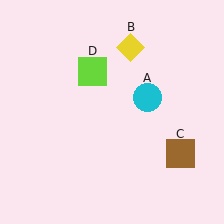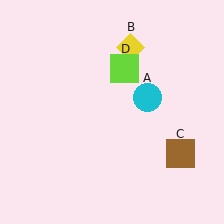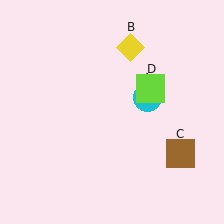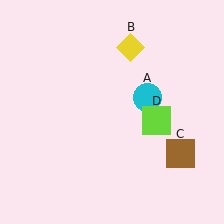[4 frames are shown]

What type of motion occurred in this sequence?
The lime square (object D) rotated clockwise around the center of the scene.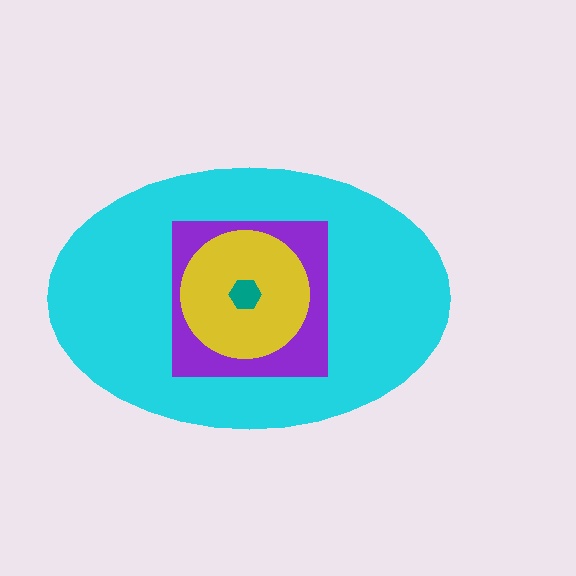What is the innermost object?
The teal hexagon.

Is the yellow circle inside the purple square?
Yes.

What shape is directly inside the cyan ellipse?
The purple square.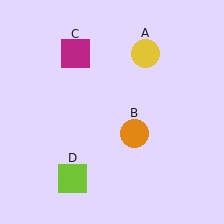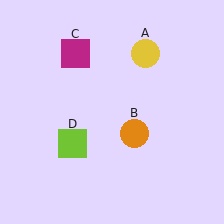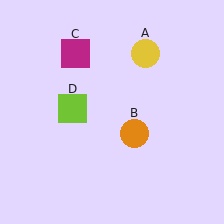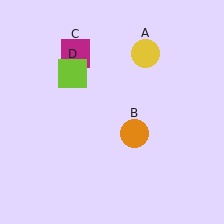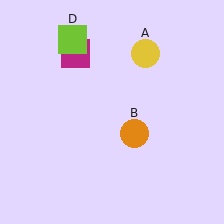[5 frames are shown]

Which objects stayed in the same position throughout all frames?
Yellow circle (object A) and orange circle (object B) and magenta square (object C) remained stationary.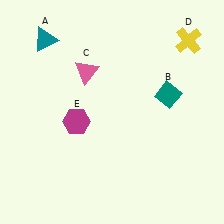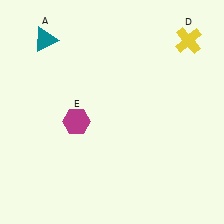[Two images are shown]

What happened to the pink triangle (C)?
The pink triangle (C) was removed in Image 2. It was in the top-left area of Image 1.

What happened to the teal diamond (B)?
The teal diamond (B) was removed in Image 2. It was in the top-right area of Image 1.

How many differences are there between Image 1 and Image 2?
There are 2 differences between the two images.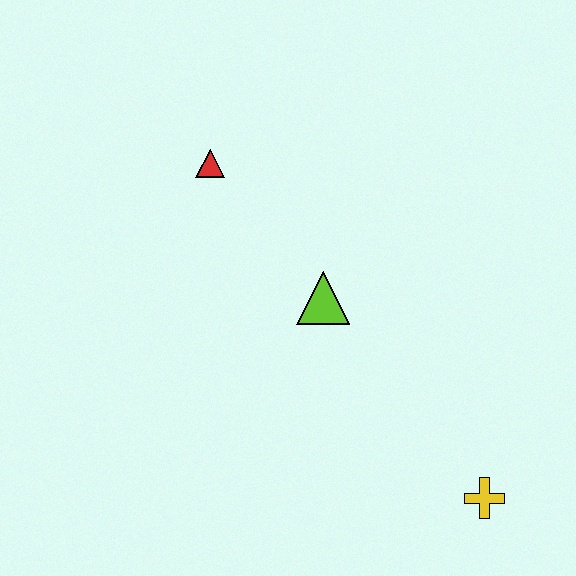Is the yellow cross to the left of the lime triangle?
No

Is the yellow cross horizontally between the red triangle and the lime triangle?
No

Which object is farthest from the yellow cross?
The red triangle is farthest from the yellow cross.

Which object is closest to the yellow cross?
The lime triangle is closest to the yellow cross.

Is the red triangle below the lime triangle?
No